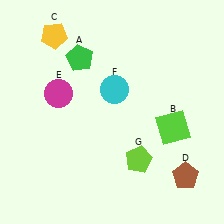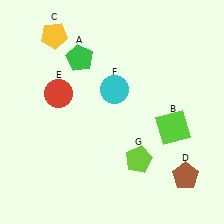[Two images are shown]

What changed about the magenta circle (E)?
In Image 1, E is magenta. In Image 2, it changed to red.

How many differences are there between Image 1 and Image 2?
There is 1 difference between the two images.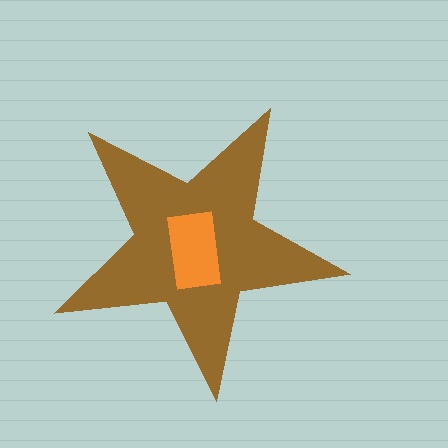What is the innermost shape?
The orange rectangle.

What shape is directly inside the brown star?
The orange rectangle.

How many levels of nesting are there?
2.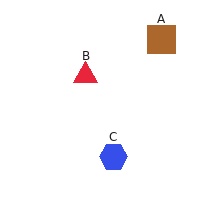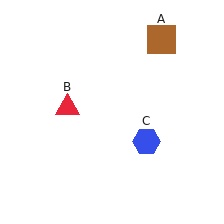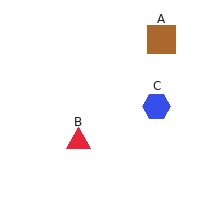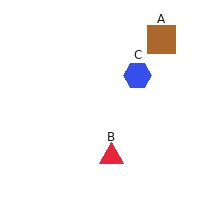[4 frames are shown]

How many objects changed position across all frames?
2 objects changed position: red triangle (object B), blue hexagon (object C).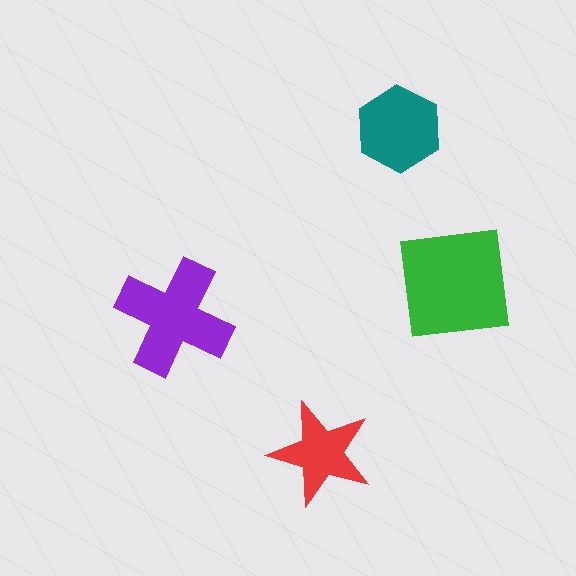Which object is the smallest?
The red star.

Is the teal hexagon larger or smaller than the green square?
Smaller.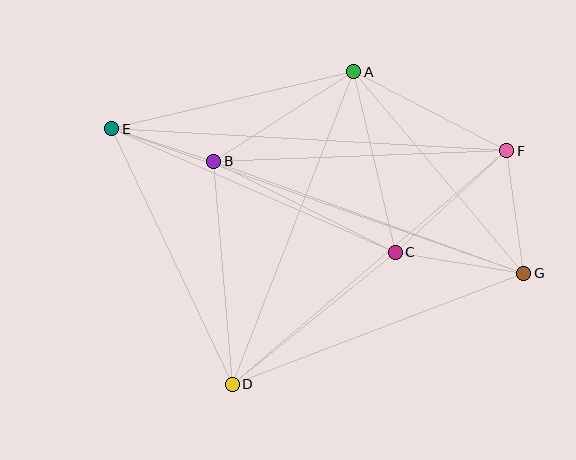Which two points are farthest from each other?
Points E and G are farthest from each other.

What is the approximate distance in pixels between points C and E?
The distance between C and E is approximately 310 pixels.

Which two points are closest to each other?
Points B and E are closest to each other.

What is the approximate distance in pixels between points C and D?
The distance between C and D is approximately 210 pixels.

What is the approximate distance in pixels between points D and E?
The distance between D and E is approximately 283 pixels.